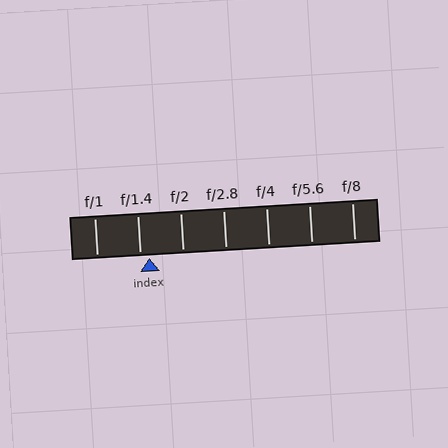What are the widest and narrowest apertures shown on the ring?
The widest aperture shown is f/1 and the narrowest is f/8.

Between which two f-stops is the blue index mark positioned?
The index mark is between f/1.4 and f/2.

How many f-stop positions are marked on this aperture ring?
There are 7 f-stop positions marked.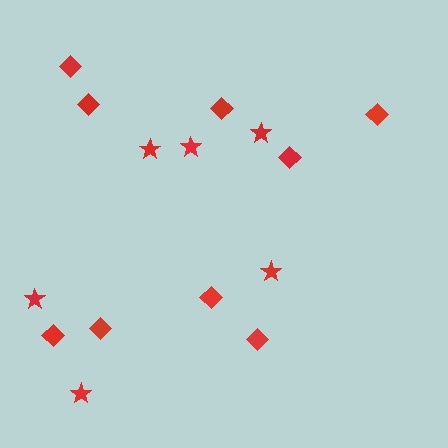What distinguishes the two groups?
There are 2 groups: one group of diamonds (9) and one group of stars (6).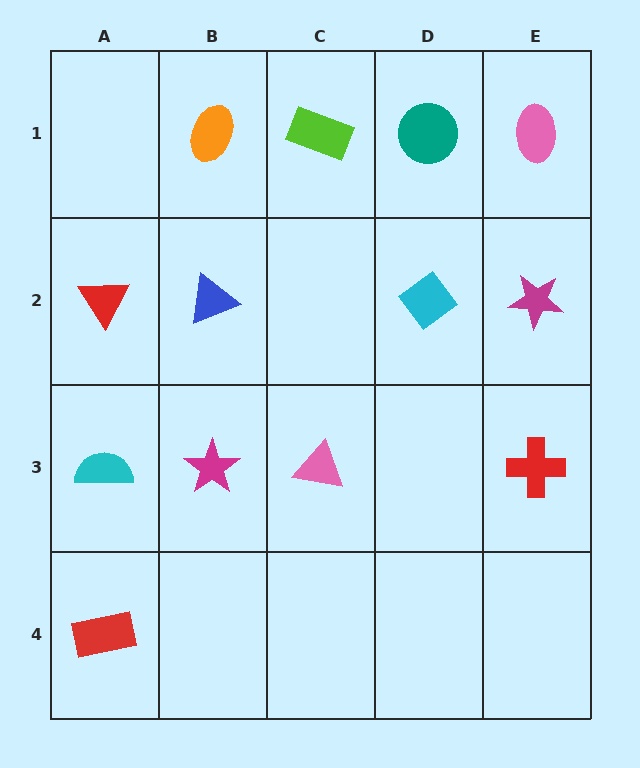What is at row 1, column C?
A lime rectangle.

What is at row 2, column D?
A cyan diamond.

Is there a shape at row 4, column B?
No, that cell is empty.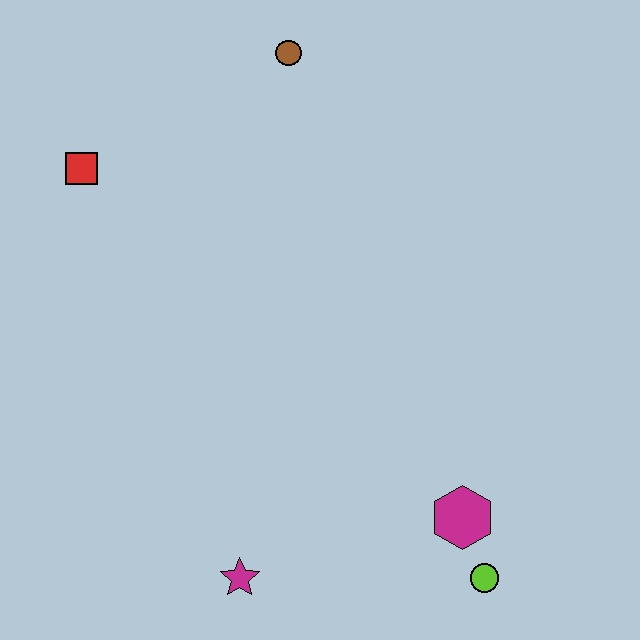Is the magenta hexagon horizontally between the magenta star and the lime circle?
Yes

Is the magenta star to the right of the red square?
Yes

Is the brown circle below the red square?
No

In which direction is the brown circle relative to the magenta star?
The brown circle is above the magenta star.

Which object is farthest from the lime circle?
The red square is farthest from the lime circle.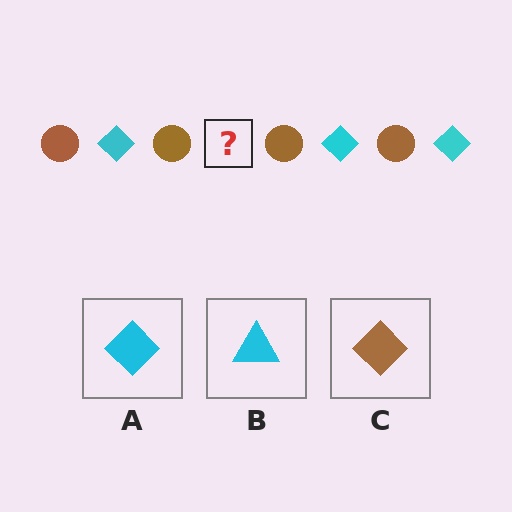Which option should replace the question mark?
Option A.